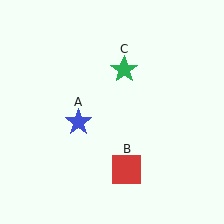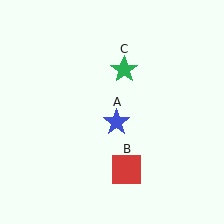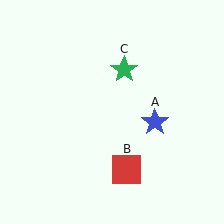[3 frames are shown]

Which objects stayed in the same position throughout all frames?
Red square (object B) and green star (object C) remained stationary.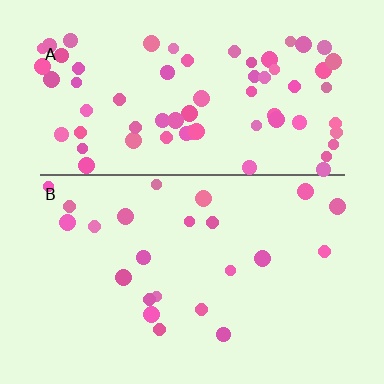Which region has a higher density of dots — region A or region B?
A (the top).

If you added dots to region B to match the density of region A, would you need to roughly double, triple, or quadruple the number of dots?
Approximately triple.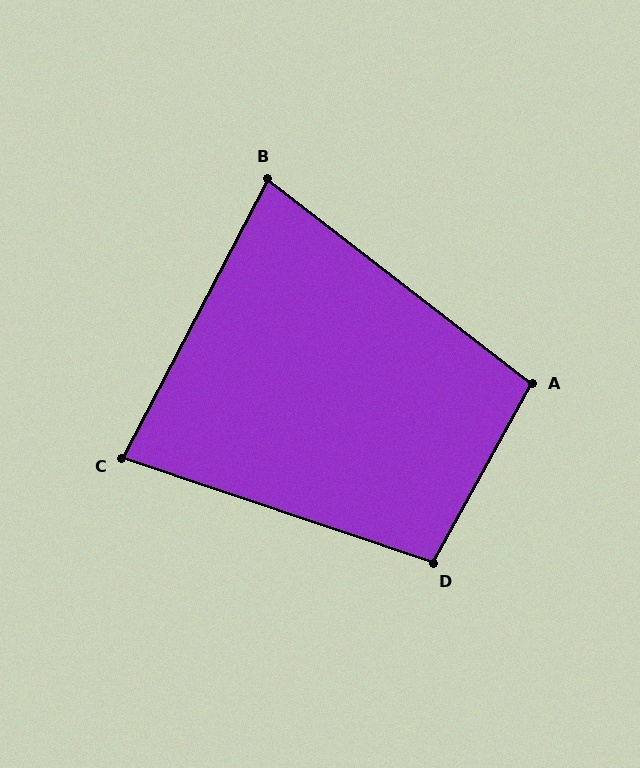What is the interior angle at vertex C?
Approximately 81 degrees (acute).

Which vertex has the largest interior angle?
D, at approximately 100 degrees.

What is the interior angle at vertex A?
Approximately 99 degrees (obtuse).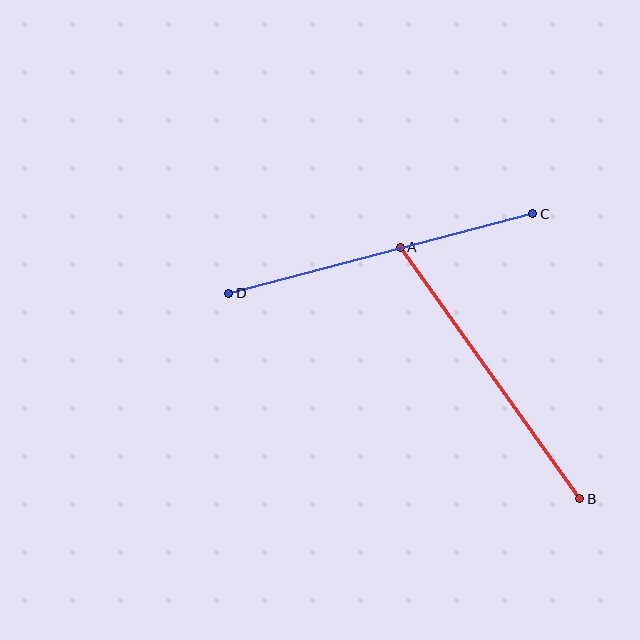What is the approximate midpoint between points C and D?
The midpoint is at approximately (381, 253) pixels.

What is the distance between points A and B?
The distance is approximately 309 pixels.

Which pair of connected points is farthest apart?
Points C and D are farthest apart.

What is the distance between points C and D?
The distance is approximately 314 pixels.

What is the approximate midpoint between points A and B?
The midpoint is at approximately (490, 373) pixels.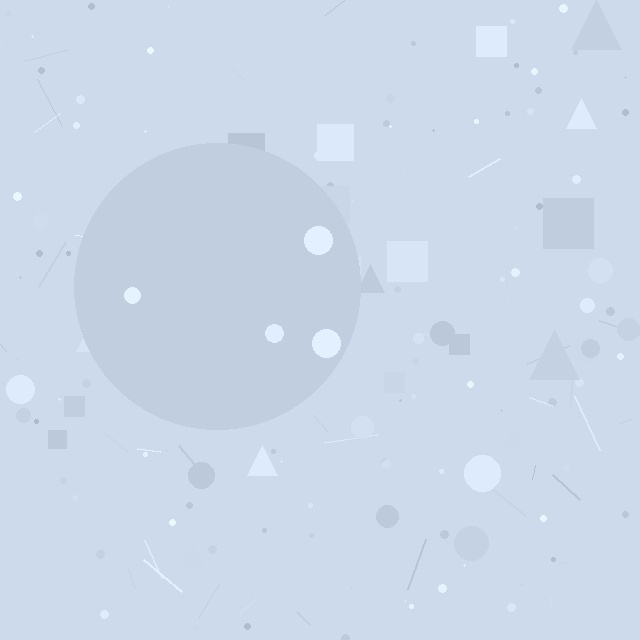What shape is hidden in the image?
A circle is hidden in the image.